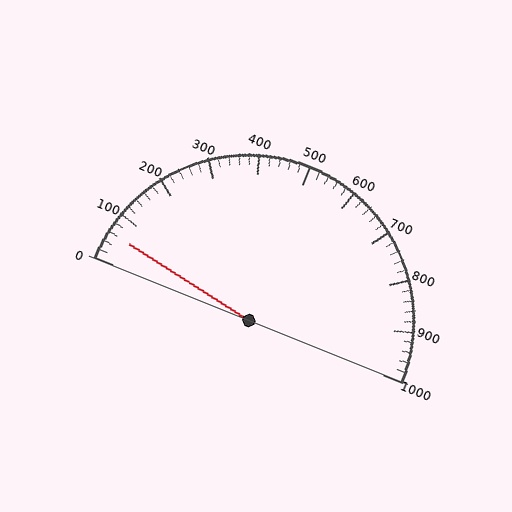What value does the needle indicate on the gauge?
The needle indicates approximately 60.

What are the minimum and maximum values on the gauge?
The gauge ranges from 0 to 1000.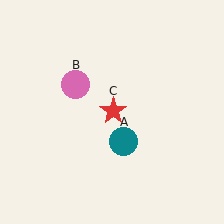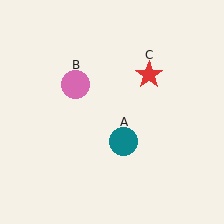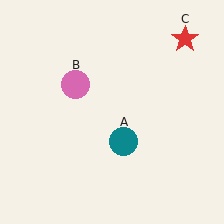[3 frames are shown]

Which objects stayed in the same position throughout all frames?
Teal circle (object A) and pink circle (object B) remained stationary.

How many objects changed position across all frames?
1 object changed position: red star (object C).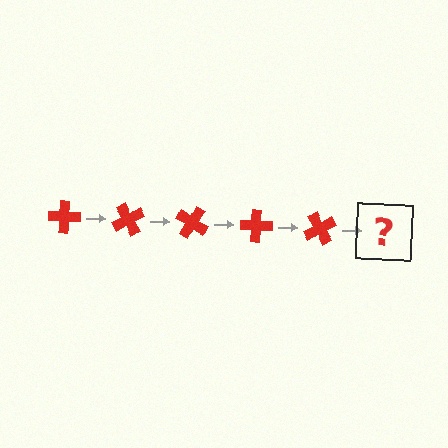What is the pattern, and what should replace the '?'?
The pattern is that the cross rotates 60 degrees each step. The '?' should be a red cross rotated 300 degrees.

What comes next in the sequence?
The next element should be a red cross rotated 300 degrees.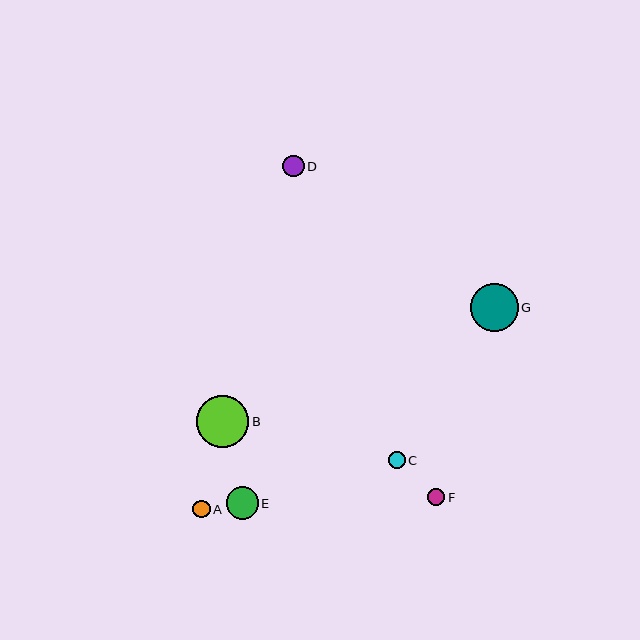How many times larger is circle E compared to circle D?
Circle E is approximately 1.5 times the size of circle D.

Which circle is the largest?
Circle B is the largest with a size of approximately 52 pixels.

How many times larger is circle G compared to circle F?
Circle G is approximately 2.7 times the size of circle F.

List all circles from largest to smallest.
From largest to smallest: B, G, E, D, A, F, C.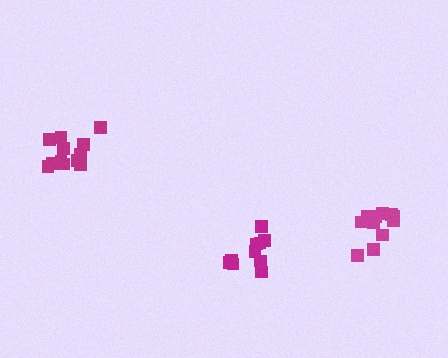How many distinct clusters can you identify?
There are 3 distinct clusters.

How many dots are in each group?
Group 1: 12 dots, Group 2: 10 dots, Group 3: 11 dots (33 total).